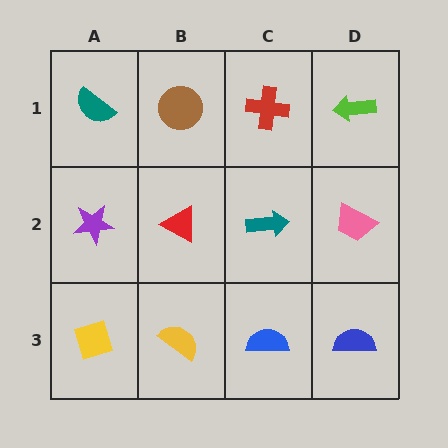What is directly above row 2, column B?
A brown circle.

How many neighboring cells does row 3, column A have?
2.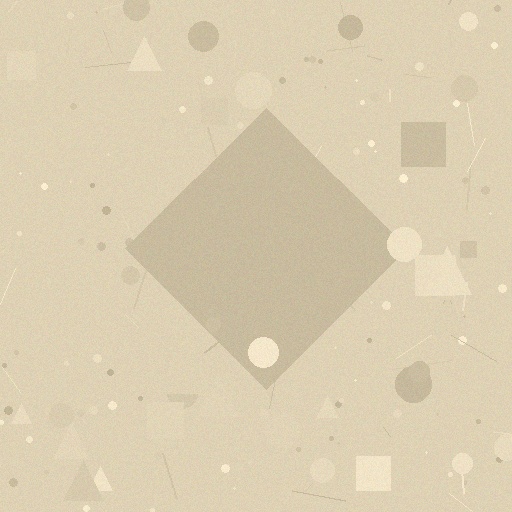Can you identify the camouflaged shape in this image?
The camouflaged shape is a diamond.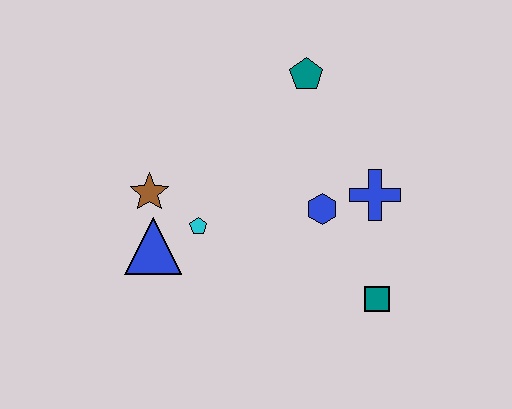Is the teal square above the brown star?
No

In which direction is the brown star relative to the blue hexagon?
The brown star is to the left of the blue hexagon.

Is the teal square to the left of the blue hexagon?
No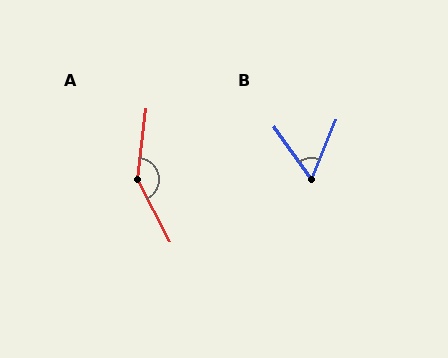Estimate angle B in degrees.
Approximately 58 degrees.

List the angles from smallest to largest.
B (58°), A (146°).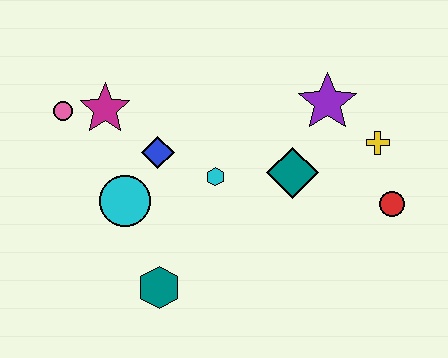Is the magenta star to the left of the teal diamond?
Yes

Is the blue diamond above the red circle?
Yes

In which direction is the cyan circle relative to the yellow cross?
The cyan circle is to the left of the yellow cross.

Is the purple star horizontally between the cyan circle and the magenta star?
No